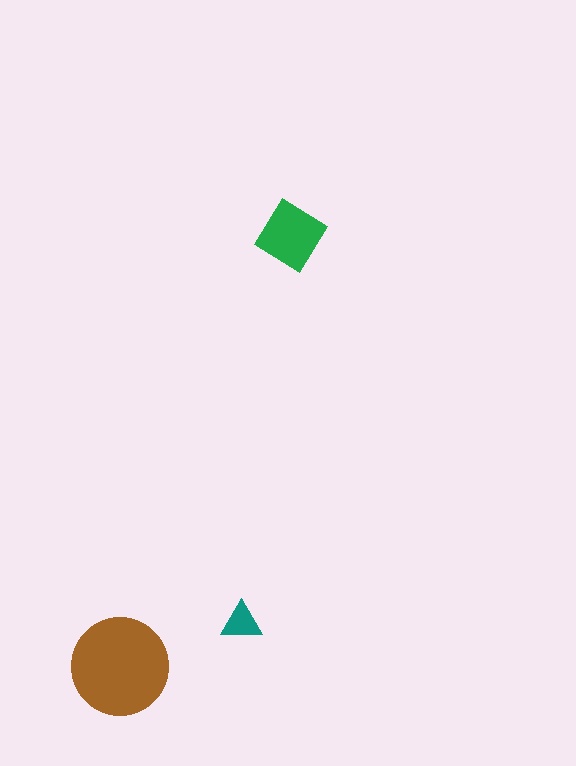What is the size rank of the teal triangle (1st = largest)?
3rd.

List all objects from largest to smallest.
The brown circle, the green diamond, the teal triangle.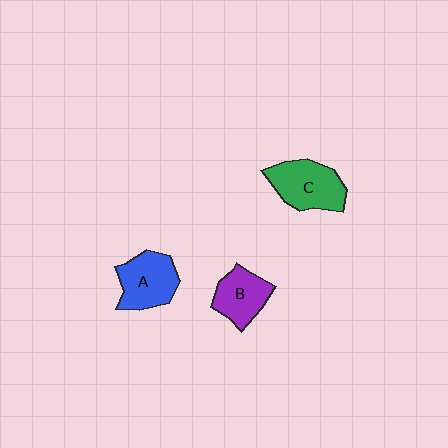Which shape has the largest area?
Shape C (green).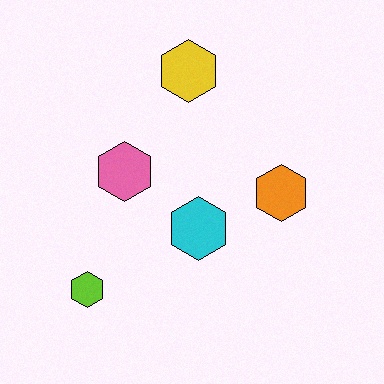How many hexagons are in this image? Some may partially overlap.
There are 5 hexagons.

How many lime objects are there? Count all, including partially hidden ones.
There is 1 lime object.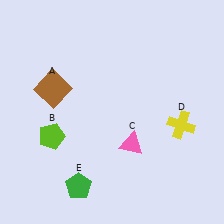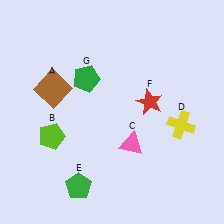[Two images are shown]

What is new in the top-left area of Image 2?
A green pentagon (G) was added in the top-left area of Image 2.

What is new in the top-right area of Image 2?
A red star (F) was added in the top-right area of Image 2.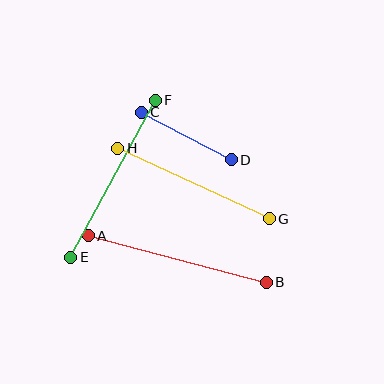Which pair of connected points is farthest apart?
Points A and B are farthest apart.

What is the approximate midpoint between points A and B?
The midpoint is at approximately (177, 259) pixels.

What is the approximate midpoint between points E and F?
The midpoint is at approximately (113, 179) pixels.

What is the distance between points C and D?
The distance is approximately 101 pixels.